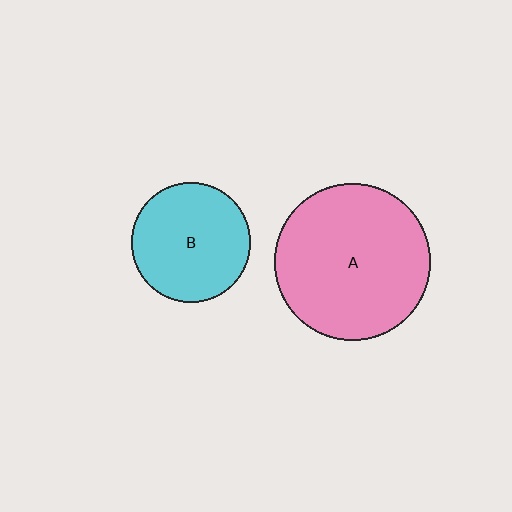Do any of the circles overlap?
No, none of the circles overlap.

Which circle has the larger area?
Circle A (pink).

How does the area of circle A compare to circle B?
Approximately 1.7 times.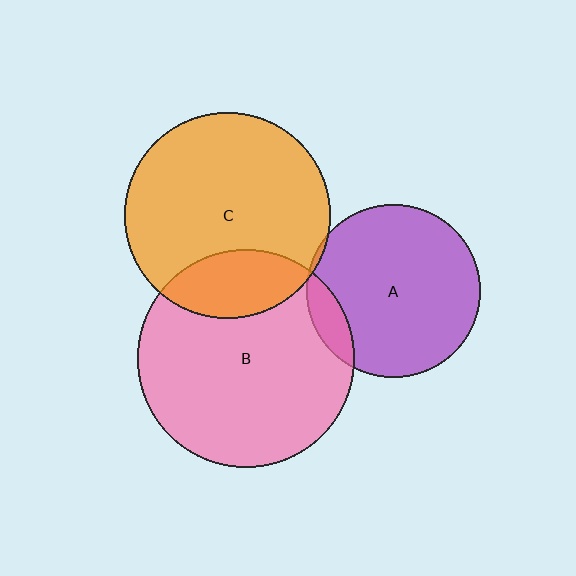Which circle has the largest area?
Circle B (pink).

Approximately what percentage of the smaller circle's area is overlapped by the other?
Approximately 10%.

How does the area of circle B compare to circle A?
Approximately 1.6 times.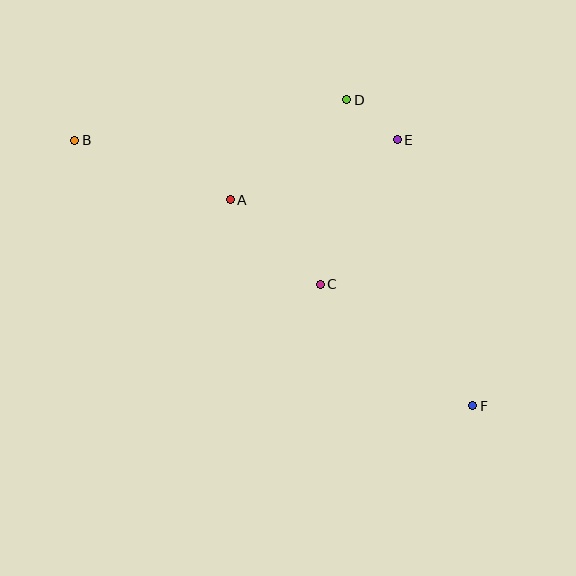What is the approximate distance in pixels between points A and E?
The distance between A and E is approximately 178 pixels.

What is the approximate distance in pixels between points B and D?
The distance between B and D is approximately 275 pixels.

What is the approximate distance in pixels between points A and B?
The distance between A and B is approximately 167 pixels.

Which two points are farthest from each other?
Points B and F are farthest from each other.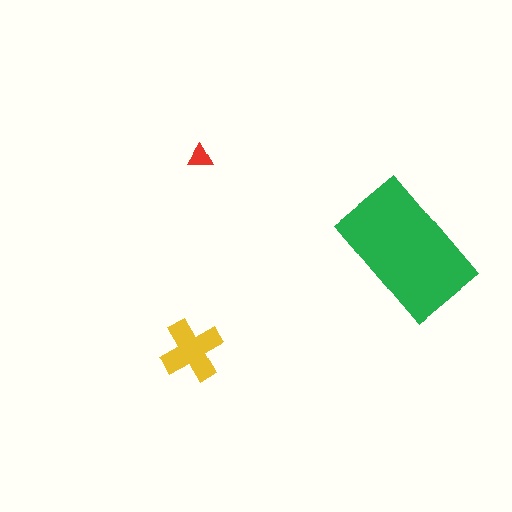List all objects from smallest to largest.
The red triangle, the yellow cross, the green rectangle.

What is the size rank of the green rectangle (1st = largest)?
1st.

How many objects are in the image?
There are 3 objects in the image.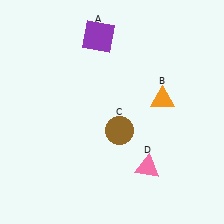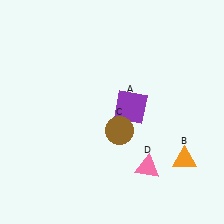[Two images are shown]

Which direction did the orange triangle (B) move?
The orange triangle (B) moved down.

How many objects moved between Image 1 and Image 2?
2 objects moved between the two images.